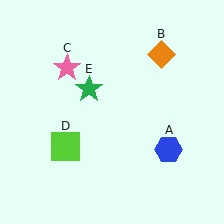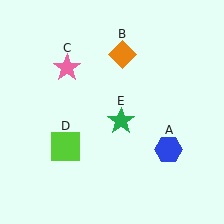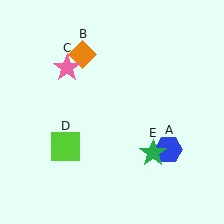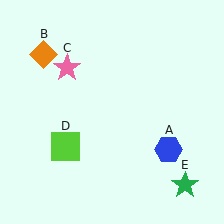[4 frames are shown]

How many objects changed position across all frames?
2 objects changed position: orange diamond (object B), green star (object E).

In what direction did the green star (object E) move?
The green star (object E) moved down and to the right.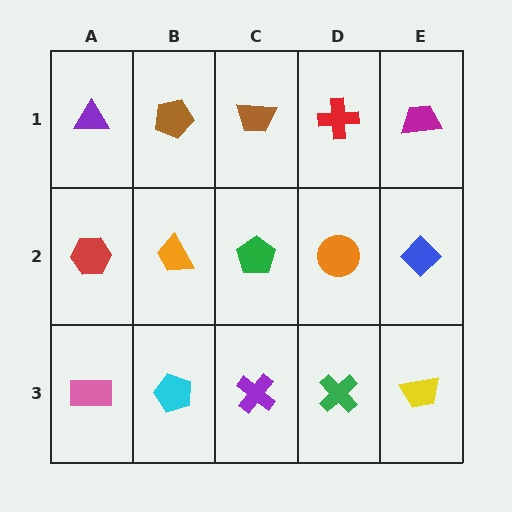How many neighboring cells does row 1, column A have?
2.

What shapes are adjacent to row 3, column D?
An orange circle (row 2, column D), a purple cross (row 3, column C), a yellow trapezoid (row 3, column E).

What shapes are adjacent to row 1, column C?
A green pentagon (row 2, column C), a brown pentagon (row 1, column B), a red cross (row 1, column D).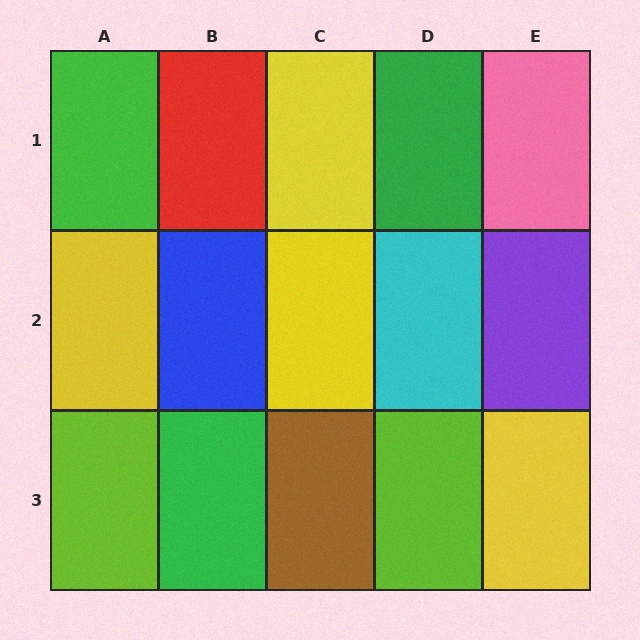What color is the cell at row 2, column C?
Yellow.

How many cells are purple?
1 cell is purple.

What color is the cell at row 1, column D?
Green.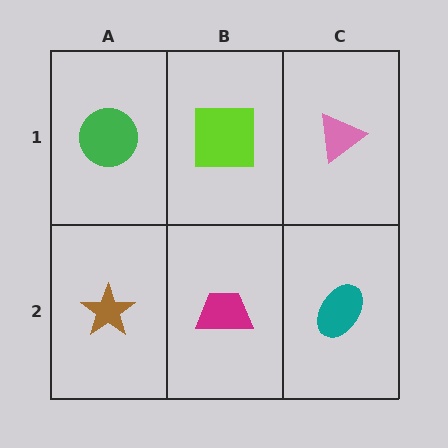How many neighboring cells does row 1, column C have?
2.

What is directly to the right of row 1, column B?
A pink triangle.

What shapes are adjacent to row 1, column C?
A teal ellipse (row 2, column C), a lime square (row 1, column B).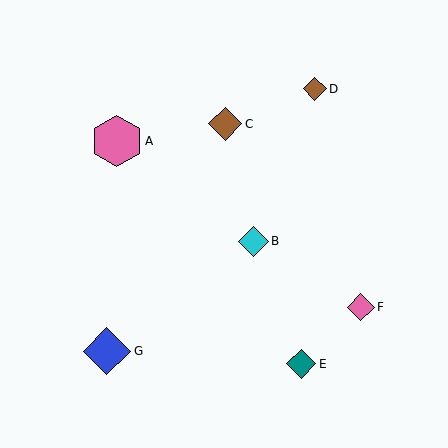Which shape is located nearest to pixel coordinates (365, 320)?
The pink diamond (labeled F) at (361, 307) is nearest to that location.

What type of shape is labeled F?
Shape F is a pink diamond.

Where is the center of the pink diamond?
The center of the pink diamond is at (361, 307).